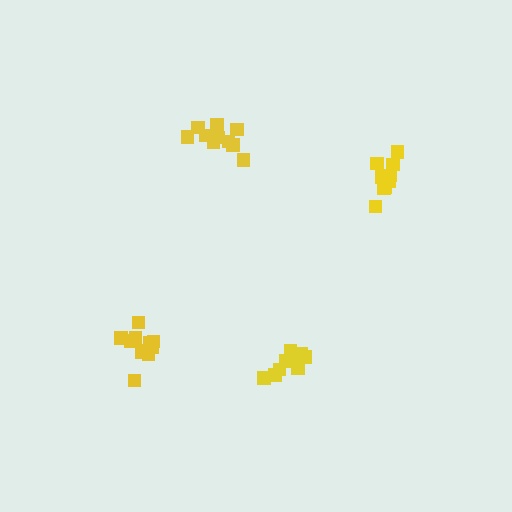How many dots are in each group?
Group 1: 10 dots, Group 2: 10 dots, Group 3: 12 dots, Group 4: 10 dots (42 total).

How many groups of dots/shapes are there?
There are 4 groups.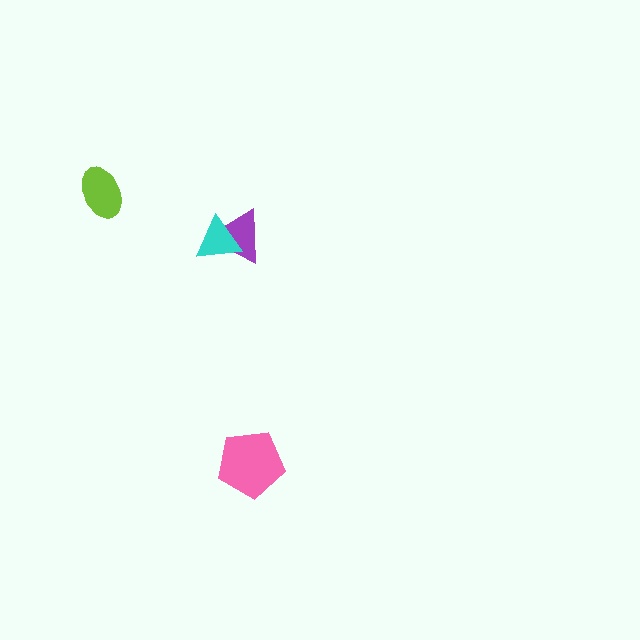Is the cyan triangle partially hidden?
No, no other shape covers it.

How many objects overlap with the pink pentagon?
0 objects overlap with the pink pentagon.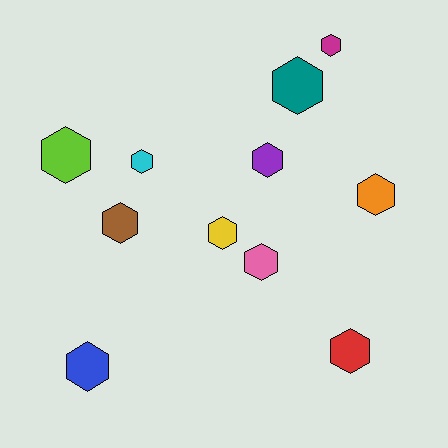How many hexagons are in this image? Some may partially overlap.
There are 11 hexagons.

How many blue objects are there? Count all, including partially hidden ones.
There is 1 blue object.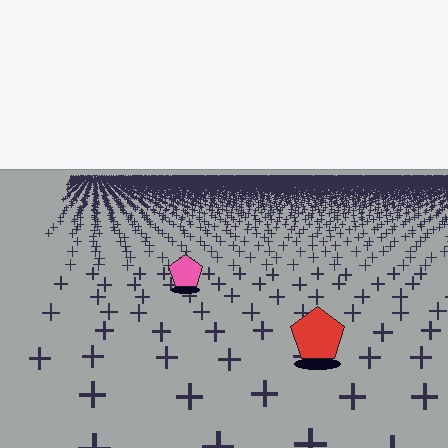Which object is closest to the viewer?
The red pentagon is closest. The texture marks near it are larger and more spread out.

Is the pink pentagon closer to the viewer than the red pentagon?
No. The red pentagon is closer — you can tell from the texture gradient: the ground texture is coarser near it.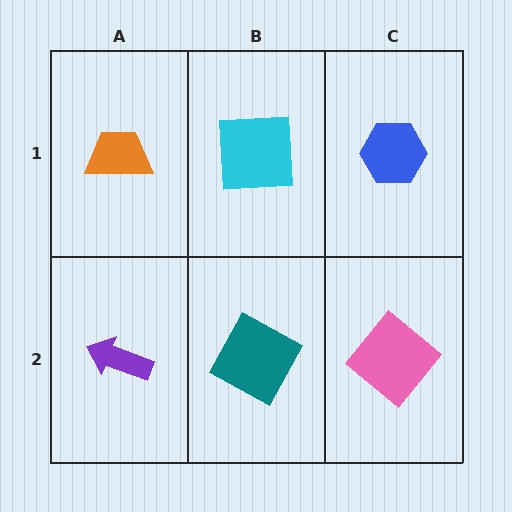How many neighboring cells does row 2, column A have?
2.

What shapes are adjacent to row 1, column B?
A teal square (row 2, column B), an orange trapezoid (row 1, column A), a blue hexagon (row 1, column C).